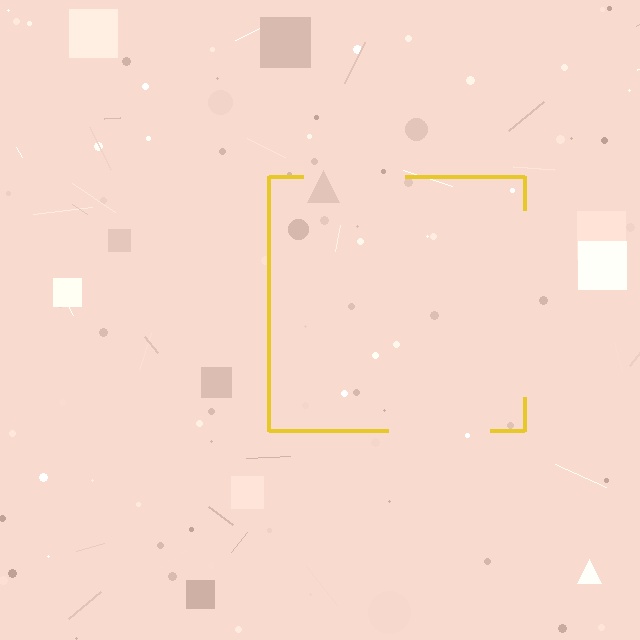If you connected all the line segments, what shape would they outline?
They would outline a square.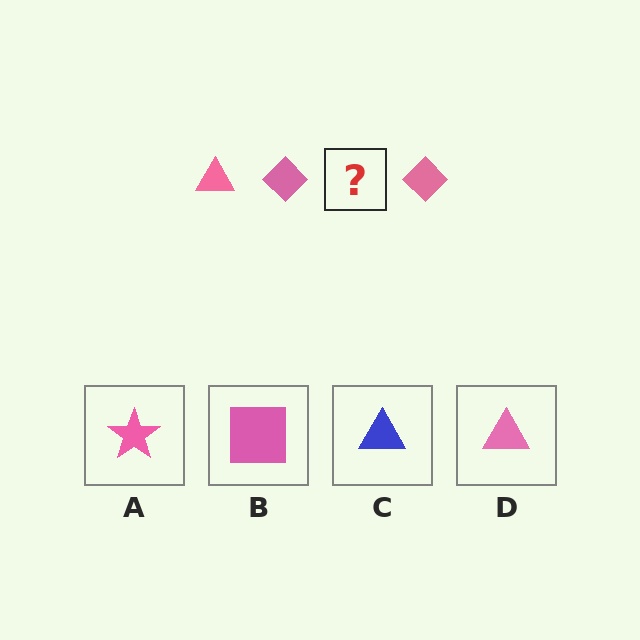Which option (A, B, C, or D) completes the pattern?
D.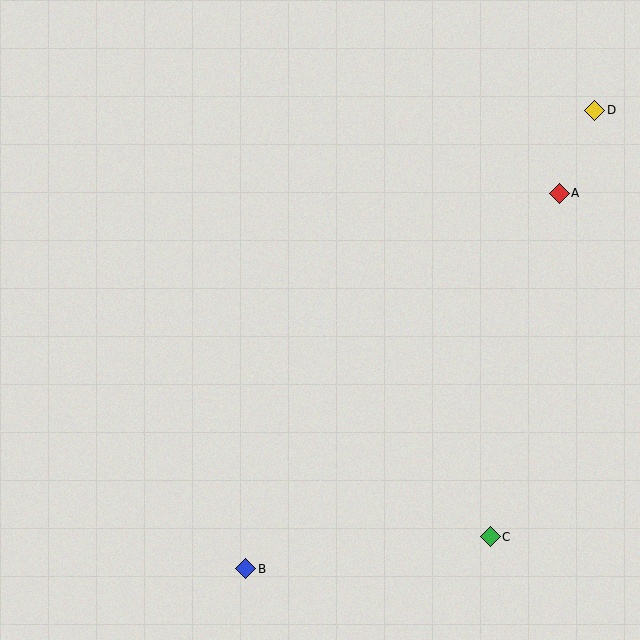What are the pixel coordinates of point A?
Point A is at (559, 193).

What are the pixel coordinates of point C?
Point C is at (490, 536).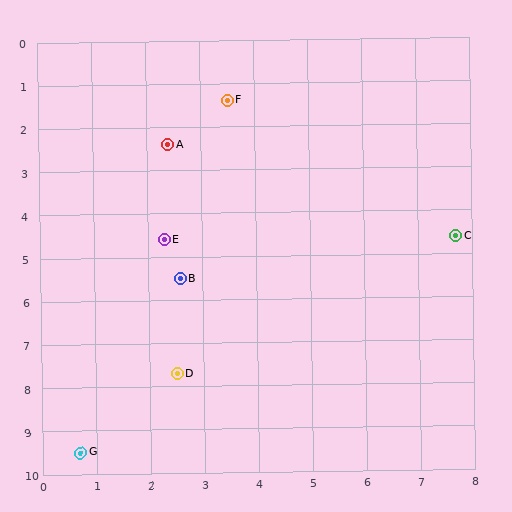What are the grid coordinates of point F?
Point F is at approximately (3.5, 1.4).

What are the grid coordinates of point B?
Point B is at approximately (2.6, 5.5).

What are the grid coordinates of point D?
Point D is at approximately (2.5, 7.7).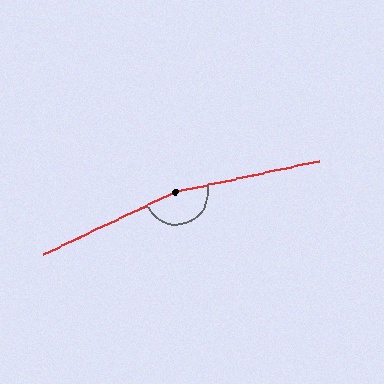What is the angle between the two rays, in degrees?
Approximately 167 degrees.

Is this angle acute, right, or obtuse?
It is obtuse.